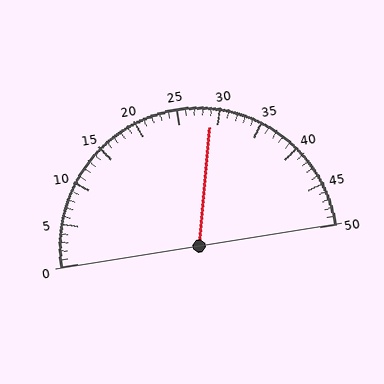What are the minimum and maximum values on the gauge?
The gauge ranges from 0 to 50.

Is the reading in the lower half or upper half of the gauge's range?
The reading is in the upper half of the range (0 to 50).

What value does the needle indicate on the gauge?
The needle indicates approximately 29.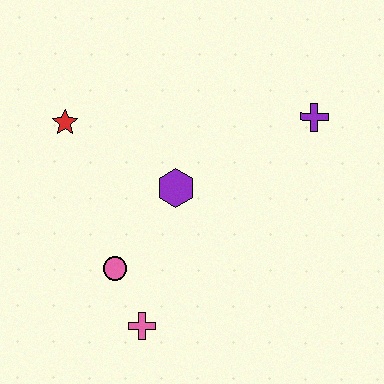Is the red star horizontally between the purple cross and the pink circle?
No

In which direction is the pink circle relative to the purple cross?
The pink circle is to the left of the purple cross.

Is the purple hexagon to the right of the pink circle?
Yes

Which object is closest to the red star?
The purple hexagon is closest to the red star.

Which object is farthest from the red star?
The purple cross is farthest from the red star.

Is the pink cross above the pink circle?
No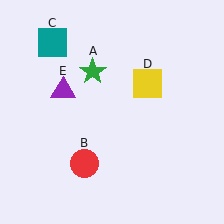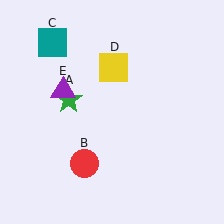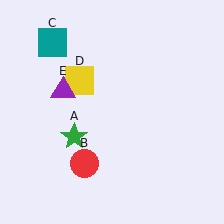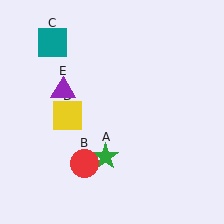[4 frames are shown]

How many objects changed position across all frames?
2 objects changed position: green star (object A), yellow square (object D).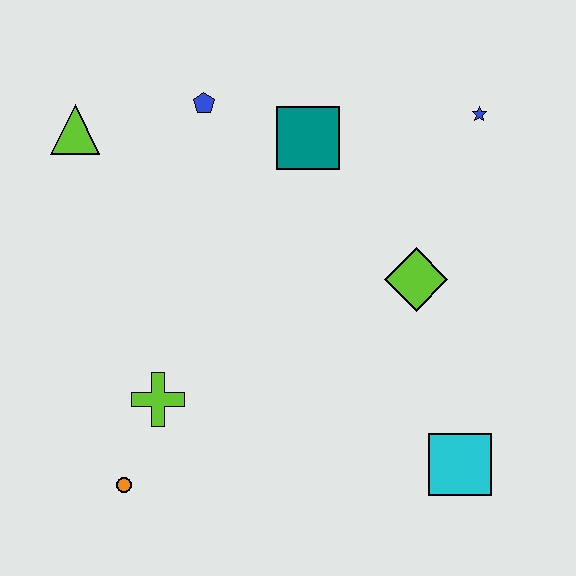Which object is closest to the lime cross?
The orange circle is closest to the lime cross.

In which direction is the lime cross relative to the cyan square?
The lime cross is to the left of the cyan square.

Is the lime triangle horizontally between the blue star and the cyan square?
No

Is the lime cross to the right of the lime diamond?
No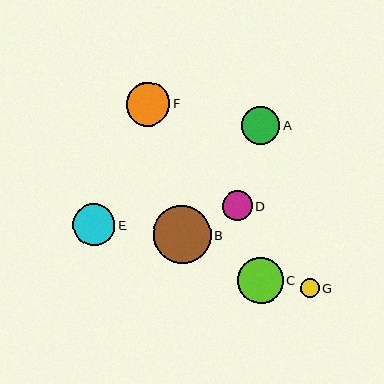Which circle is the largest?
Circle B is the largest with a size of approximately 58 pixels.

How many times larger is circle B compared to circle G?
Circle B is approximately 3.0 times the size of circle G.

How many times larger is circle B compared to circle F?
Circle B is approximately 1.3 times the size of circle F.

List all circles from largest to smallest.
From largest to smallest: B, C, F, E, A, D, G.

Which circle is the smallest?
Circle G is the smallest with a size of approximately 19 pixels.